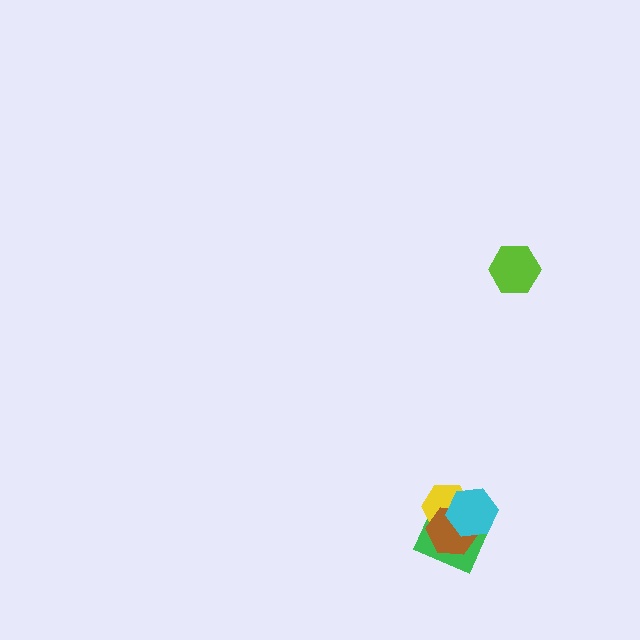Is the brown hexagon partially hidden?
Yes, it is partially covered by another shape.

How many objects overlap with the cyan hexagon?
3 objects overlap with the cyan hexagon.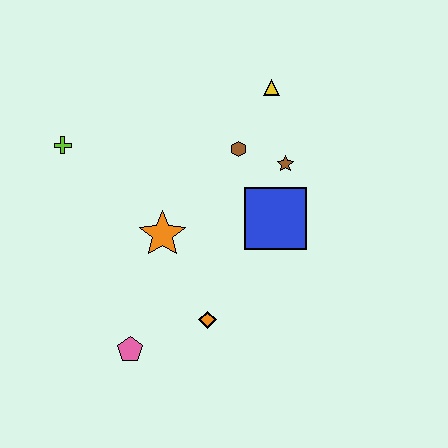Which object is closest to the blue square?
The brown star is closest to the blue square.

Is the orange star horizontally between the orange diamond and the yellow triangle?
No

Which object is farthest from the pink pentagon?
The yellow triangle is farthest from the pink pentagon.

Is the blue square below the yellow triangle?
Yes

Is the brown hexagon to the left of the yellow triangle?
Yes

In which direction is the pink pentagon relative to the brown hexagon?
The pink pentagon is below the brown hexagon.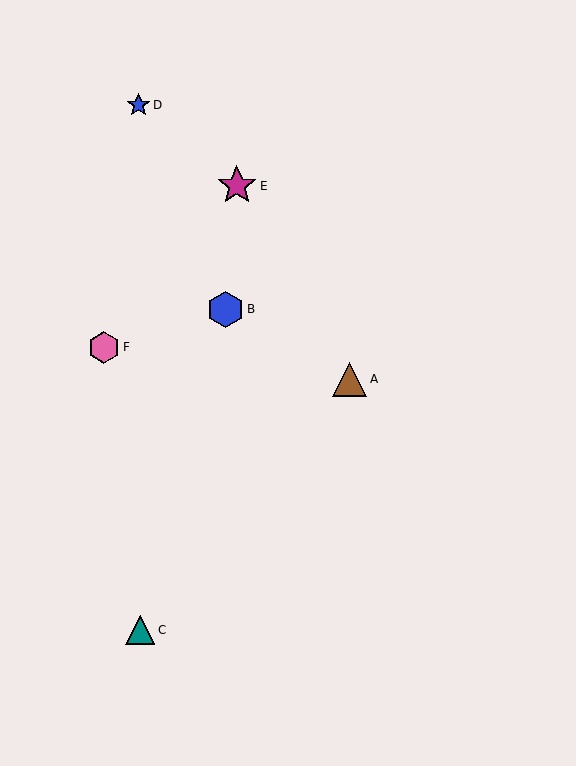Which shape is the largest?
The magenta star (labeled E) is the largest.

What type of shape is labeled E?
Shape E is a magenta star.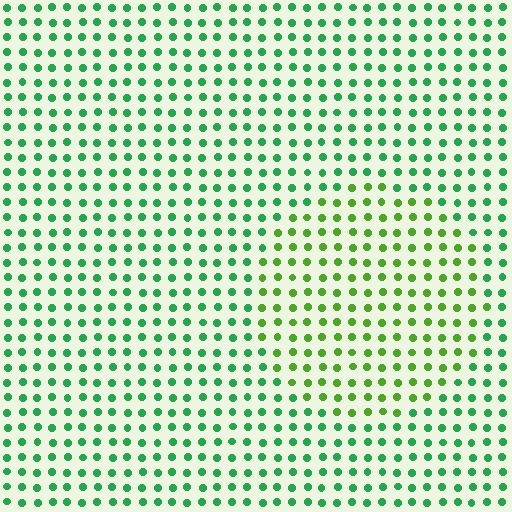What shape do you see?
I see a circle.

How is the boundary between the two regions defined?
The boundary is defined purely by a slight shift in hue (about 36 degrees). Spacing, size, and orientation are identical on both sides.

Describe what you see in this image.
The image is filled with small green elements in a uniform arrangement. A circle-shaped region is visible where the elements are tinted to a slightly different hue, forming a subtle color boundary.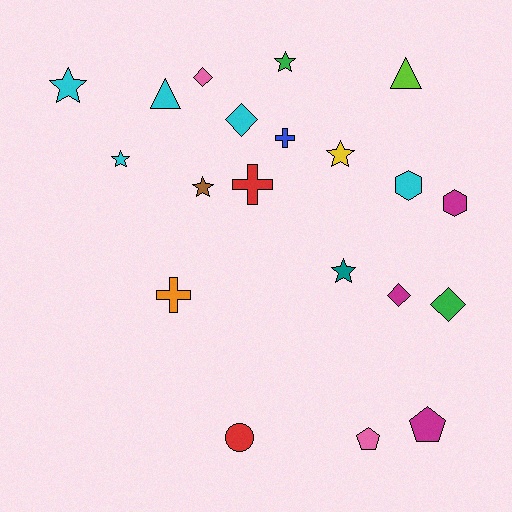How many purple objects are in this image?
There are no purple objects.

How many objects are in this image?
There are 20 objects.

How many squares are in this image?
There are no squares.